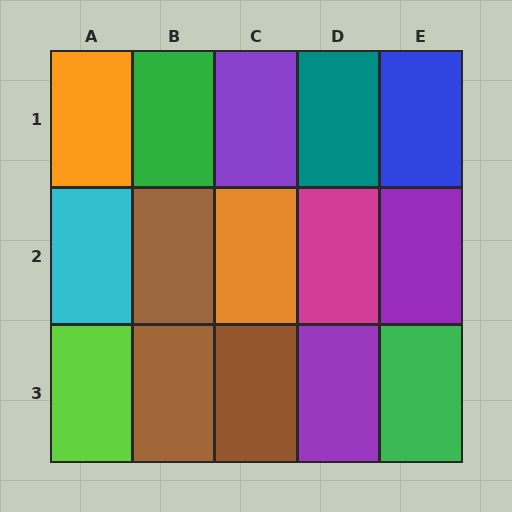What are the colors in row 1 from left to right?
Orange, green, purple, teal, blue.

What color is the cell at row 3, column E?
Green.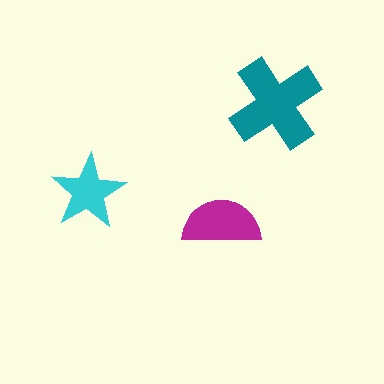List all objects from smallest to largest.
The cyan star, the magenta semicircle, the teal cross.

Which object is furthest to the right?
The teal cross is rightmost.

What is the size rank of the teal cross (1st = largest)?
1st.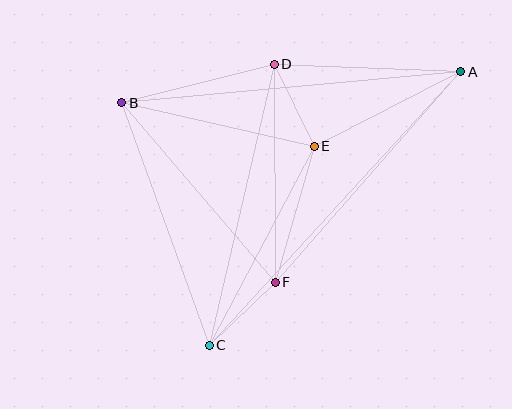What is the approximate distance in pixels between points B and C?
The distance between B and C is approximately 258 pixels.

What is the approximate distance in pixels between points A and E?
The distance between A and E is approximately 164 pixels.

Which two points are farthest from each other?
Points A and C are farthest from each other.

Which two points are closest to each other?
Points C and F are closest to each other.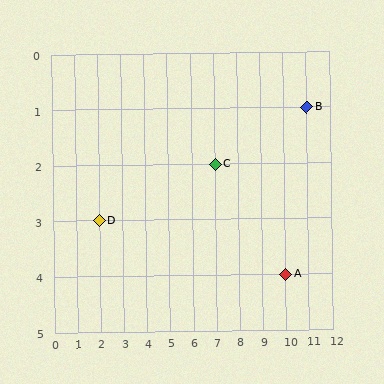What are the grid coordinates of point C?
Point C is at grid coordinates (7, 2).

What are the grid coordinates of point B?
Point B is at grid coordinates (11, 1).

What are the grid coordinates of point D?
Point D is at grid coordinates (2, 3).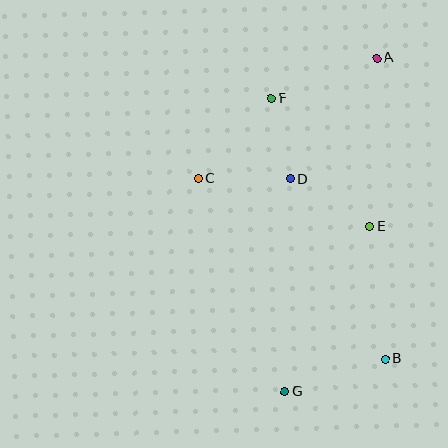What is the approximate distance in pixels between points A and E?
The distance between A and E is approximately 169 pixels.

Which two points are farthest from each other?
Points A and G are farthest from each other.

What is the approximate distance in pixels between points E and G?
The distance between E and G is approximately 186 pixels.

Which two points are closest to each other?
Points D and F are closest to each other.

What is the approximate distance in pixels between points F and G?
The distance between F and G is approximately 293 pixels.